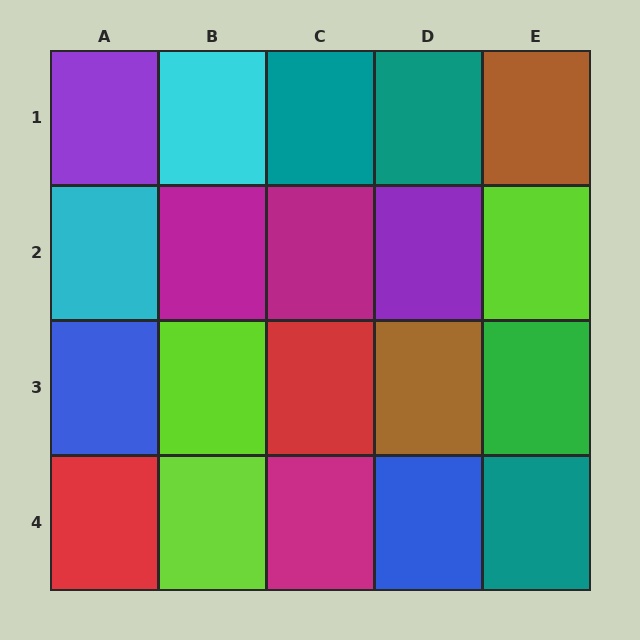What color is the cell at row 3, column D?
Brown.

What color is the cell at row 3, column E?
Green.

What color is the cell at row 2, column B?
Magenta.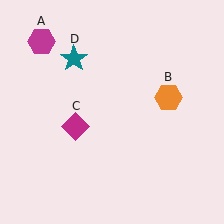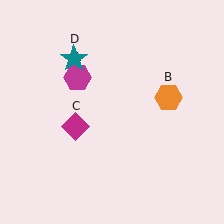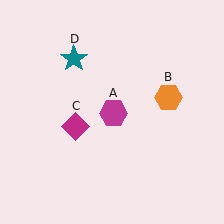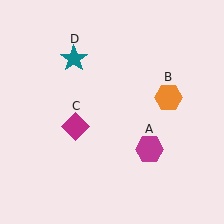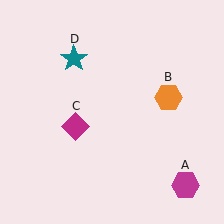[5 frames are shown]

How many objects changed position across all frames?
1 object changed position: magenta hexagon (object A).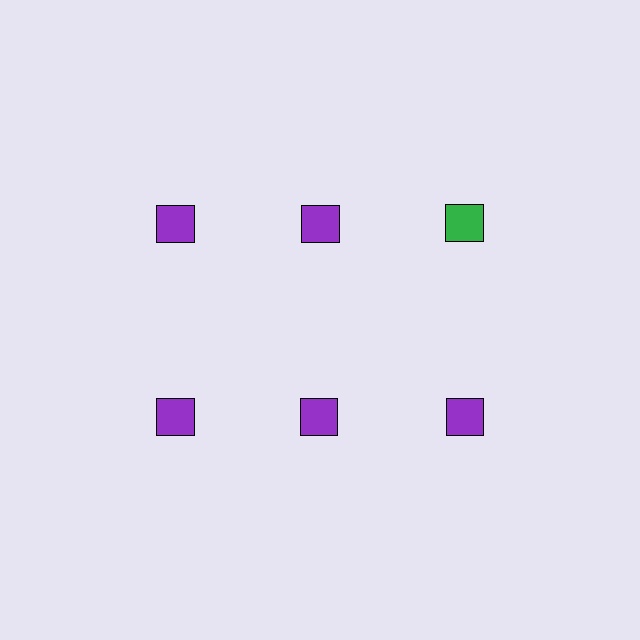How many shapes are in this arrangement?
There are 6 shapes arranged in a grid pattern.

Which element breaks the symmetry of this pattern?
The green square in the top row, center column breaks the symmetry. All other shapes are purple squares.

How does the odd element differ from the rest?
It has a different color: green instead of purple.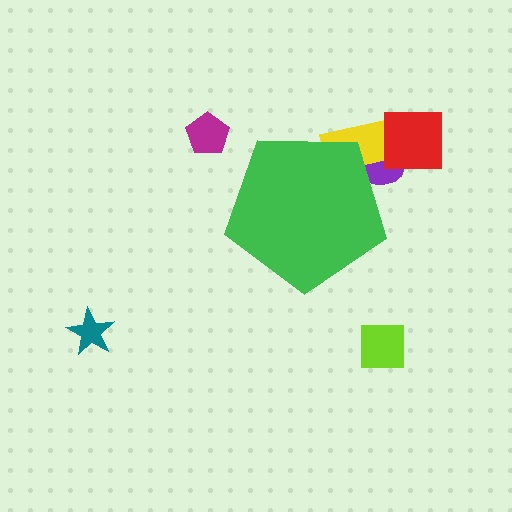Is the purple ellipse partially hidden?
Yes, the purple ellipse is partially hidden behind the green pentagon.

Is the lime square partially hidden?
No, the lime square is fully visible.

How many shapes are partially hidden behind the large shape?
2 shapes are partially hidden.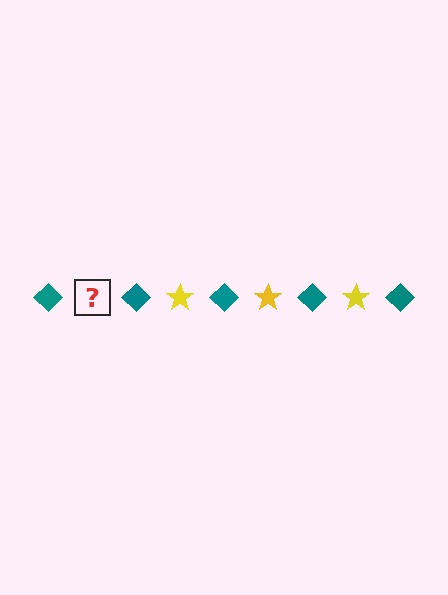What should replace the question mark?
The question mark should be replaced with a yellow star.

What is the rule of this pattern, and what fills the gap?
The rule is that the pattern alternates between teal diamond and yellow star. The gap should be filled with a yellow star.